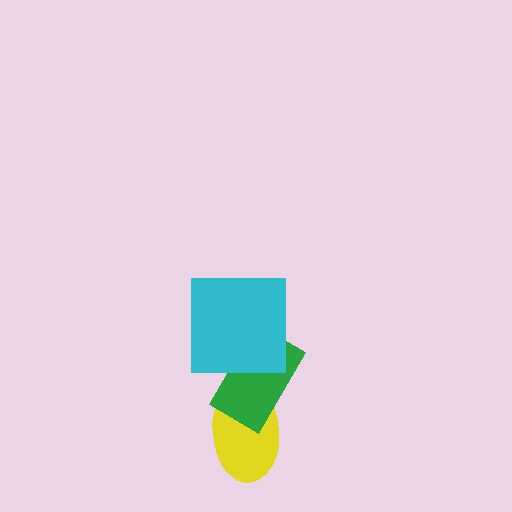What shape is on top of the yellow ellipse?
The green rectangle is on top of the yellow ellipse.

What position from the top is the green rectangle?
The green rectangle is 2nd from the top.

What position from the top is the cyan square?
The cyan square is 1st from the top.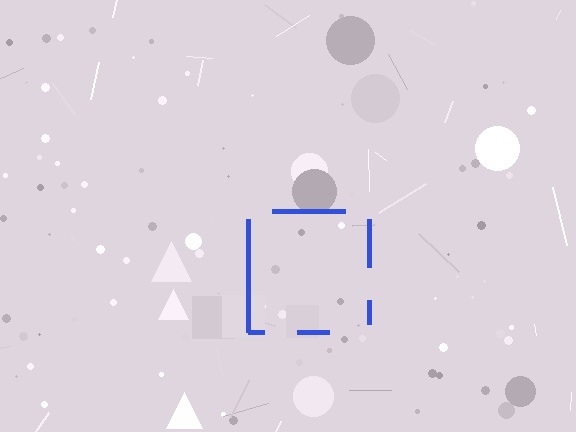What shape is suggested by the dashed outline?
The dashed outline suggests a square.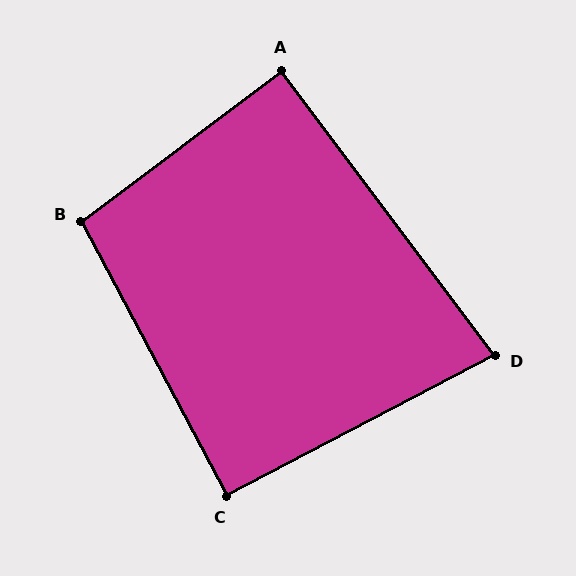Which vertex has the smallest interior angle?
D, at approximately 81 degrees.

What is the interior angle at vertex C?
Approximately 90 degrees (approximately right).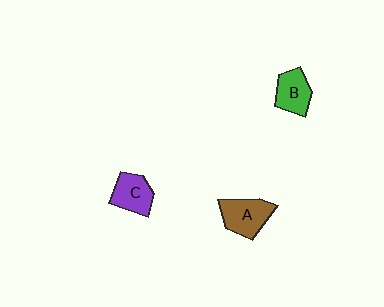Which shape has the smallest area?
Shape B (green).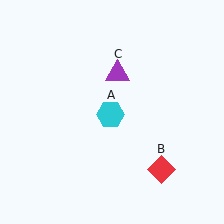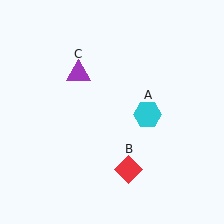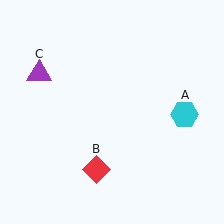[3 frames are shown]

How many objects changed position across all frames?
3 objects changed position: cyan hexagon (object A), red diamond (object B), purple triangle (object C).